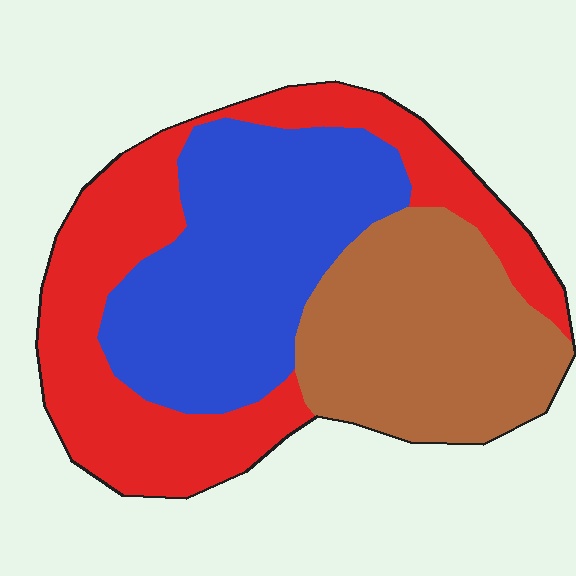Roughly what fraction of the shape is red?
Red takes up about three eighths (3/8) of the shape.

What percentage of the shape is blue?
Blue covers about 35% of the shape.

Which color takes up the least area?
Brown, at roughly 30%.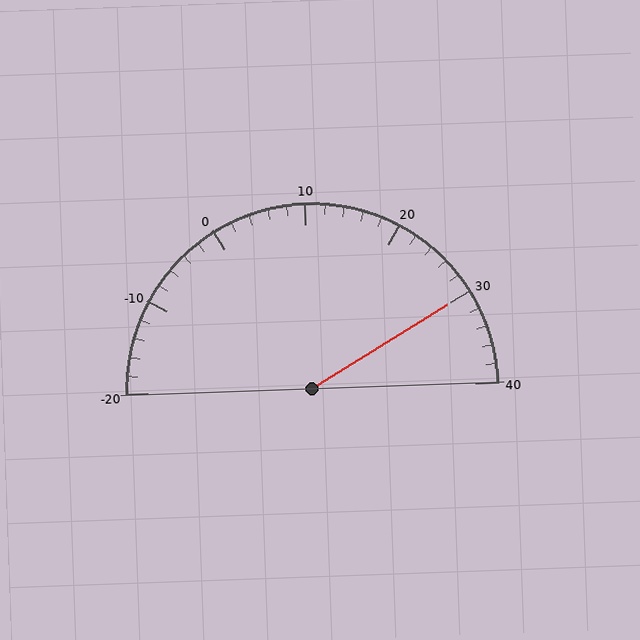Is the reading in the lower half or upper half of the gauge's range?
The reading is in the upper half of the range (-20 to 40).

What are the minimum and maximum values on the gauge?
The gauge ranges from -20 to 40.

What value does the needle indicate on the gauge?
The needle indicates approximately 30.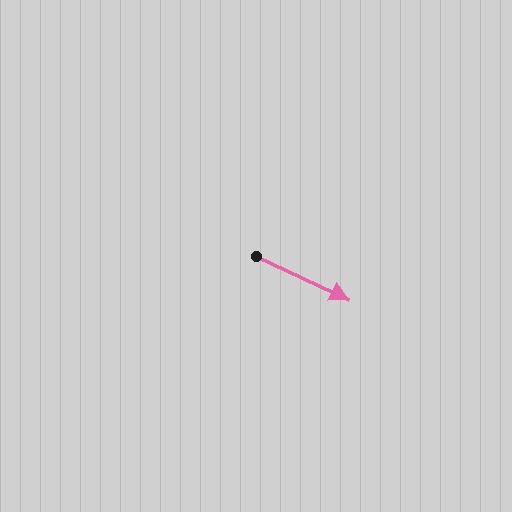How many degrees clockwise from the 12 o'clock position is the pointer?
Approximately 115 degrees.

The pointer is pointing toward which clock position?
Roughly 4 o'clock.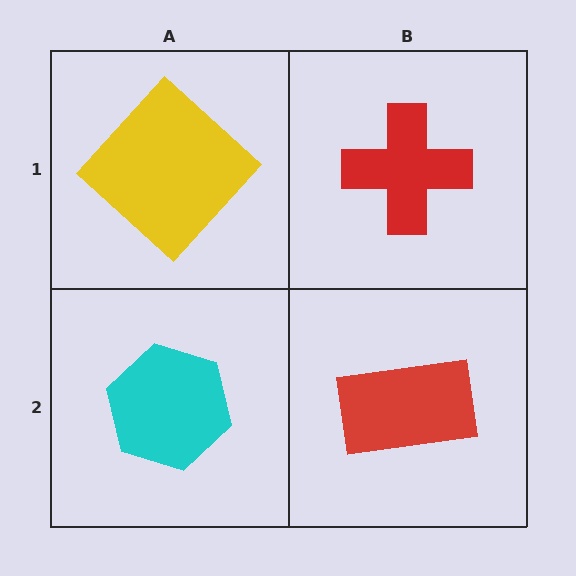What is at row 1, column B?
A red cross.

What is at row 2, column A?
A cyan hexagon.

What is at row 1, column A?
A yellow diamond.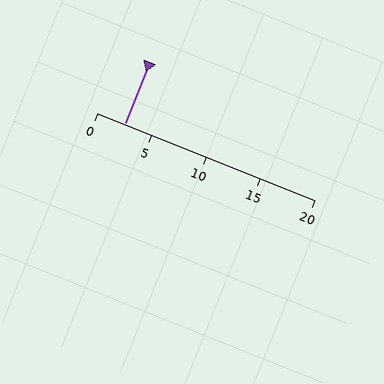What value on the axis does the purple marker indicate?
The marker indicates approximately 2.5.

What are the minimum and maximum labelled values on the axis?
The axis runs from 0 to 20.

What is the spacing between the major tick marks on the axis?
The major ticks are spaced 5 apart.